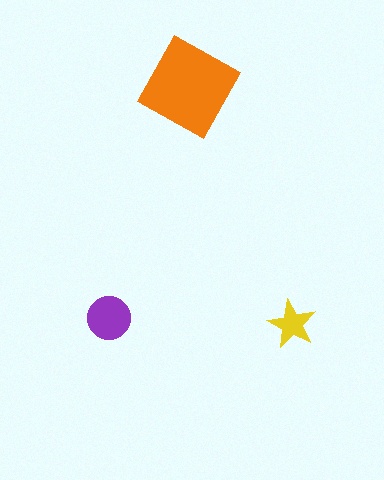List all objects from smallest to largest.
The yellow star, the purple circle, the orange diamond.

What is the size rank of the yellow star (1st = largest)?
3rd.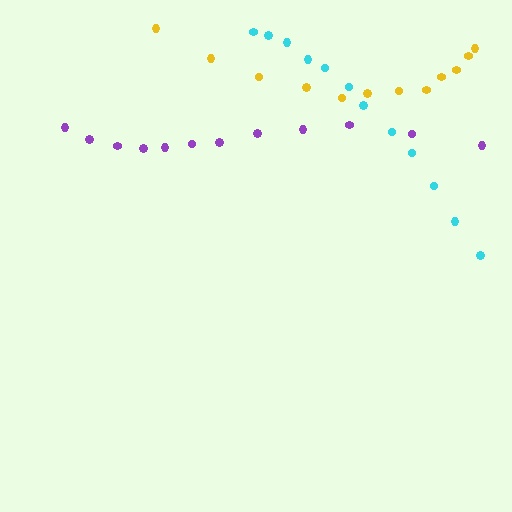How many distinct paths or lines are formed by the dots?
There are 3 distinct paths.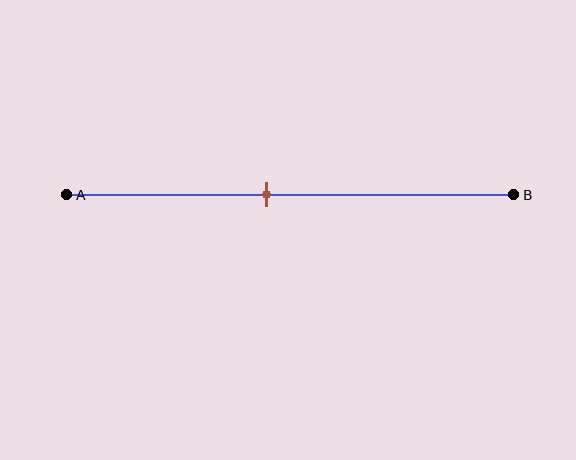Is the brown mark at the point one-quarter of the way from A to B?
No, the mark is at about 45% from A, not at the 25% one-quarter point.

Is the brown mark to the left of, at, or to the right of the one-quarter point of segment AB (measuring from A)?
The brown mark is to the right of the one-quarter point of segment AB.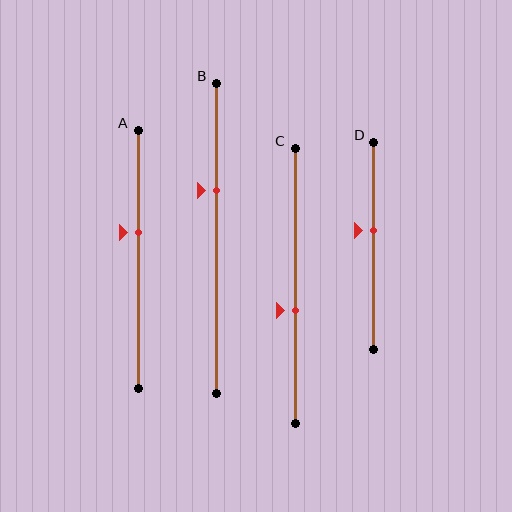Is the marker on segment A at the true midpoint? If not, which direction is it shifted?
No, the marker on segment A is shifted upward by about 10% of the segment length.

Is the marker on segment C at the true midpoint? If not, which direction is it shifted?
No, the marker on segment C is shifted downward by about 9% of the segment length.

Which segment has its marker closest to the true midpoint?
Segment D has its marker closest to the true midpoint.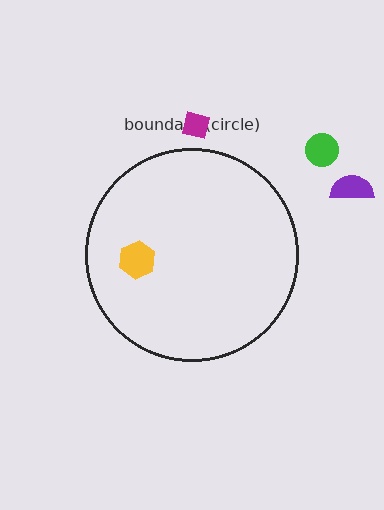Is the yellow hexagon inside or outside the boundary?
Inside.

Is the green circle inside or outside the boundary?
Outside.